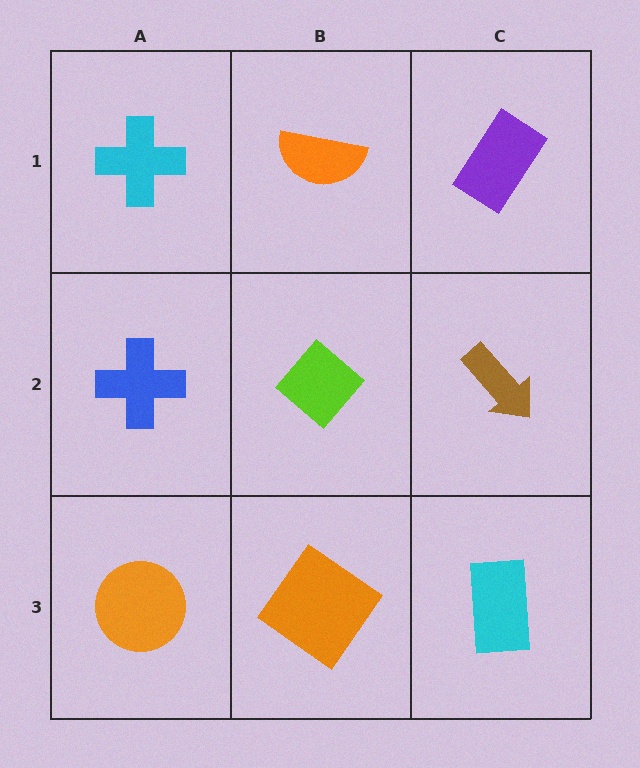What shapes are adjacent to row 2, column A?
A cyan cross (row 1, column A), an orange circle (row 3, column A), a lime diamond (row 2, column B).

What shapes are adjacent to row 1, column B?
A lime diamond (row 2, column B), a cyan cross (row 1, column A), a purple rectangle (row 1, column C).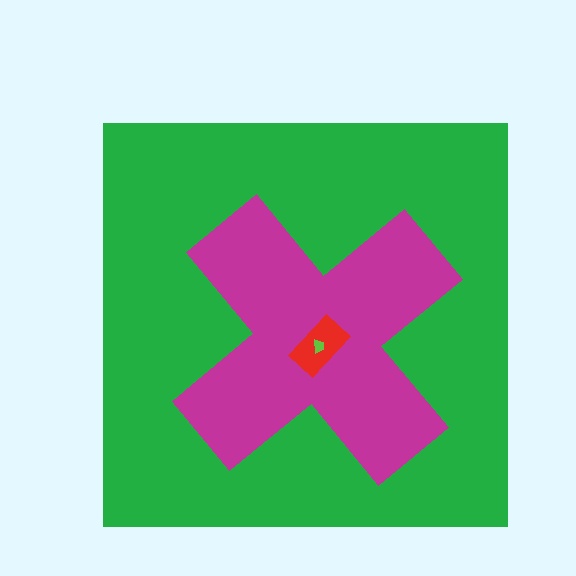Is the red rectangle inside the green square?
Yes.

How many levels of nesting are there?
4.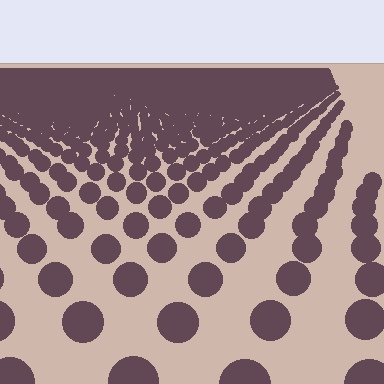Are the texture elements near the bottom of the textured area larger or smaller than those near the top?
Larger. Near the bottom, elements are closer to the viewer and appear at a bigger on-screen size.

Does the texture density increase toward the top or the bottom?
Density increases toward the top.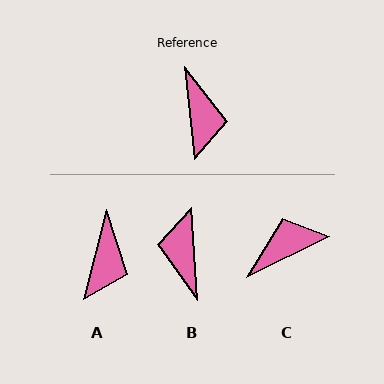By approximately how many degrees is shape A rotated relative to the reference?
Approximately 20 degrees clockwise.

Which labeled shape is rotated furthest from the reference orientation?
B, about 178 degrees away.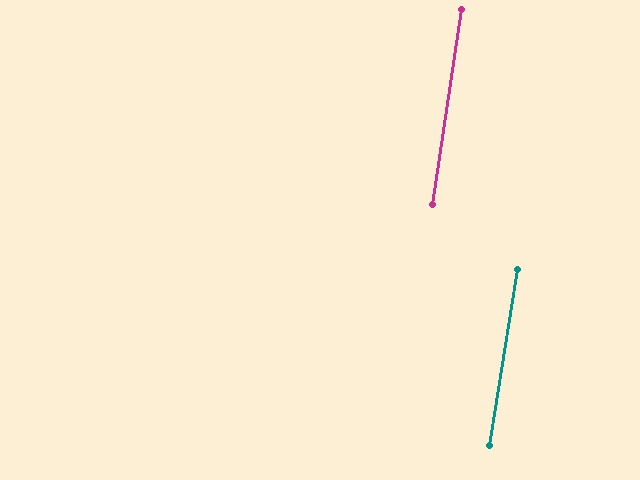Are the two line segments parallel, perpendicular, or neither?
Parallel — their directions differ by only 0.5°.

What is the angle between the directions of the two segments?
Approximately 0 degrees.